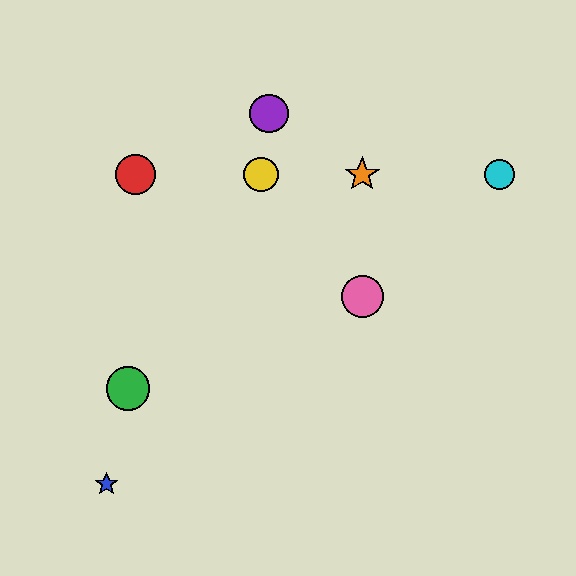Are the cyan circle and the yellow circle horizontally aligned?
Yes, both are at y≈175.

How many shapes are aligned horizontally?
4 shapes (the red circle, the yellow circle, the orange star, the cyan circle) are aligned horizontally.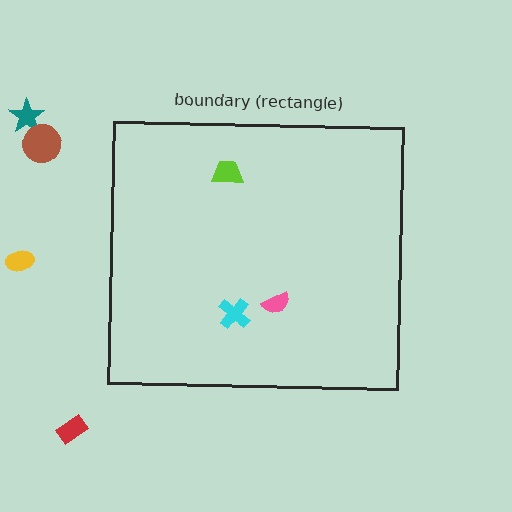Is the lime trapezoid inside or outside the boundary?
Inside.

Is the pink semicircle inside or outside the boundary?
Inside.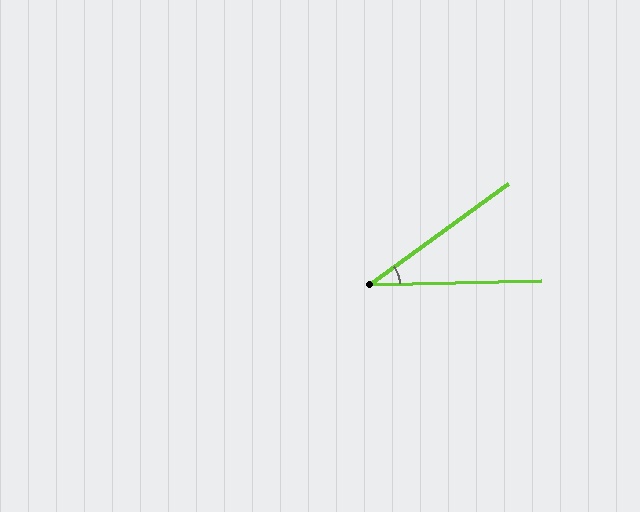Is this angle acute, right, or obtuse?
It is acute.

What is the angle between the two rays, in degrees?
Approximately 34 degrees.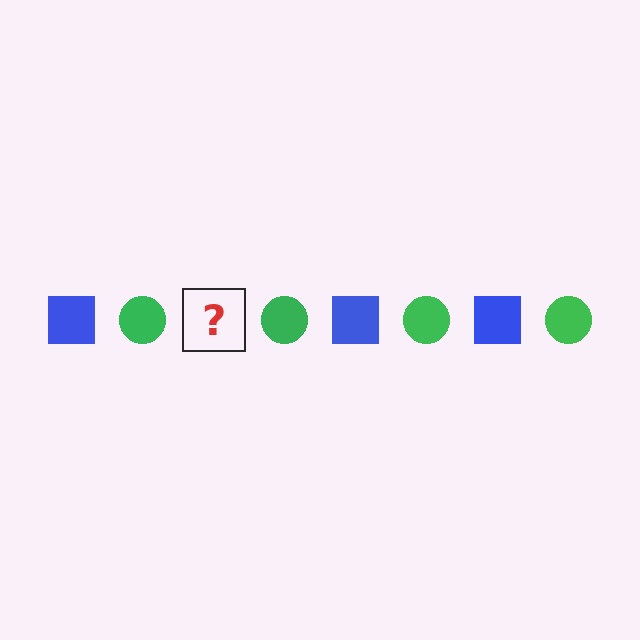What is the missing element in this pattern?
The missing element is a blue square.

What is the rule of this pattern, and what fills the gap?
The rule is that the pattern alternates between blue square and green circle. The gap should be filled with a blue square.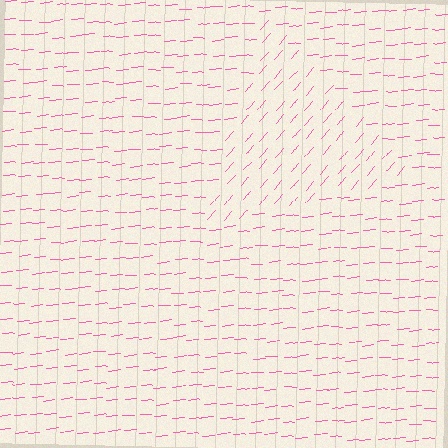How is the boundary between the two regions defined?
The boundary is defined purely by a change in line orientation (approximately 45 degrees difference). All lines are the same color and thickness.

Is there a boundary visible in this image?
Yes, there is a texture boundary formed by a change in line orientation.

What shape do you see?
I see a triangle.